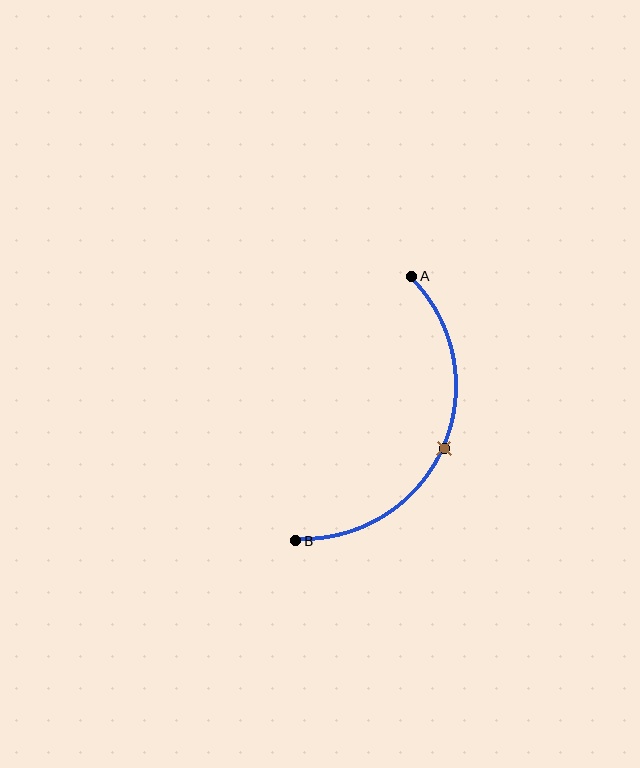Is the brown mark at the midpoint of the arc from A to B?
Yes. The brown mark lies on the arc at equal arc-length from both A and B — it is the arc midpoint.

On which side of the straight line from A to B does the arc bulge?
The arc bulges to the right of the straight line connecting A and B.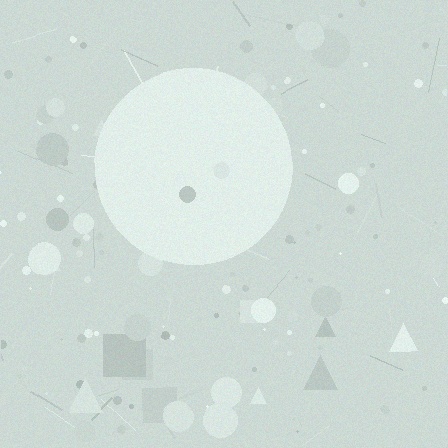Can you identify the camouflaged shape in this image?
The camouflaged shape is a circle.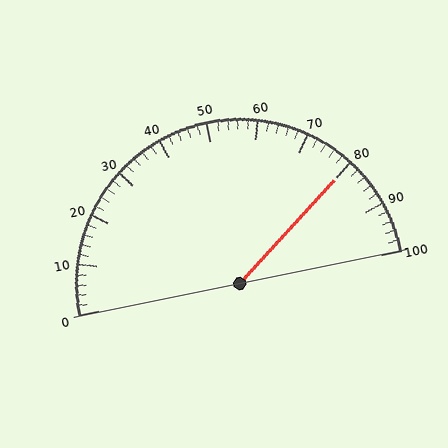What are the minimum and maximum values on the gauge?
The gauge ranges from 0 to 100.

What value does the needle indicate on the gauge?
The needle indicates approximately 80.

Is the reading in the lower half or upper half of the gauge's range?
The reading is in the upper half of the range (0 to 100).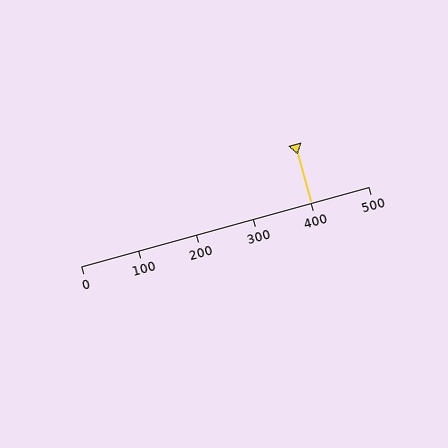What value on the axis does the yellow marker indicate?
The marker indicates approximately 400.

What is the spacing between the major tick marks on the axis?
The major ticks are spaced 100 apart.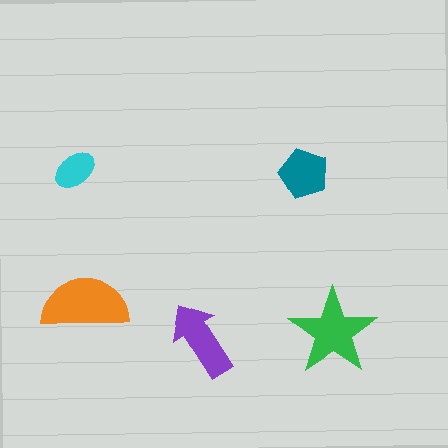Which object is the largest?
The orange semicircle.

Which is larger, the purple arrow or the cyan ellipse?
The purple arrow.